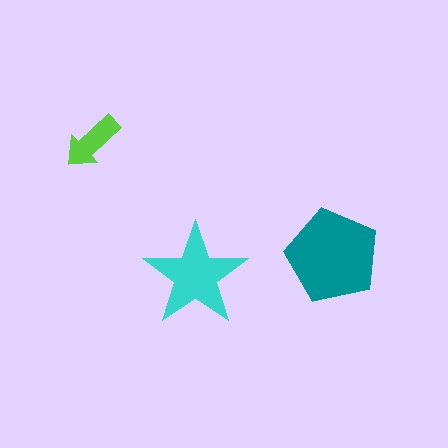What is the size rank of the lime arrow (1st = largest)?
3rd.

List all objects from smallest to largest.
The lime arrow, the cyan star, the teal pentagon.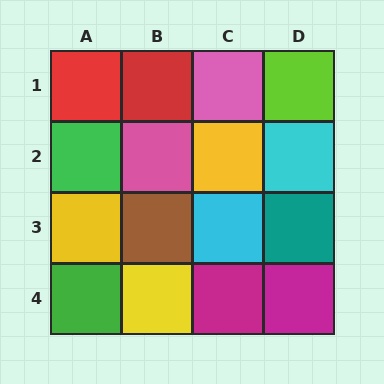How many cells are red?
2 cells are red.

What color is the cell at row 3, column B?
Brown.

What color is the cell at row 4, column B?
Yellow.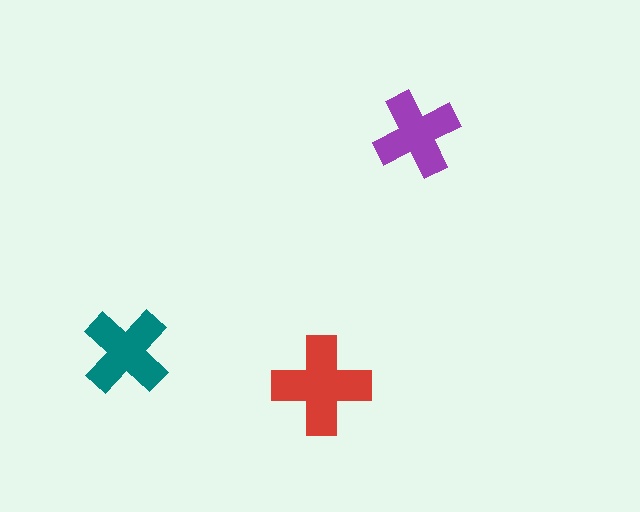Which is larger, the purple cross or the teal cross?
The teal one.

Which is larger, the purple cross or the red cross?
The red one.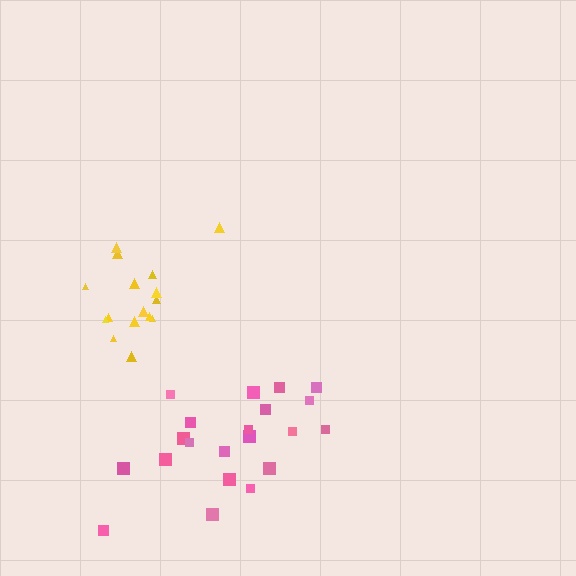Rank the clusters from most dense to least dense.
yellow, pink.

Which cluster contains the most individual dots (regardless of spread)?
Pink (21).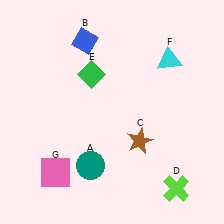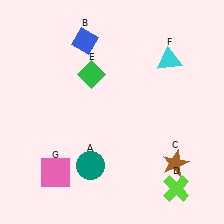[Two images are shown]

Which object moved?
The brown star (C) moved right.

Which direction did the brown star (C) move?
The brown star (C) moved right.